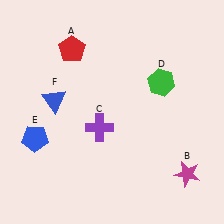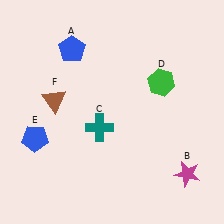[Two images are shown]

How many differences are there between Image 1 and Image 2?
There are 3 differences between the two images.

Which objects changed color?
A changed from red to blue. C changed from purple to teal. F changed from blue to brown.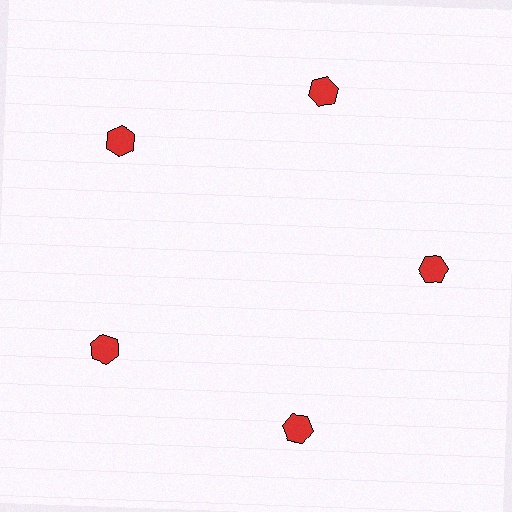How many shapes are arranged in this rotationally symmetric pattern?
There are 5 shapes, arranged in 5 groups of 1.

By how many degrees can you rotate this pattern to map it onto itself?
The pattern maps onto itself every 72 degrees of rotation.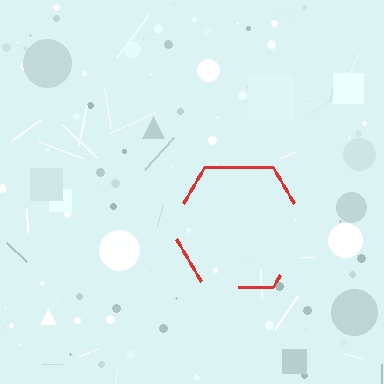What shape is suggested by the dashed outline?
The dashed outline suggests a hexagon.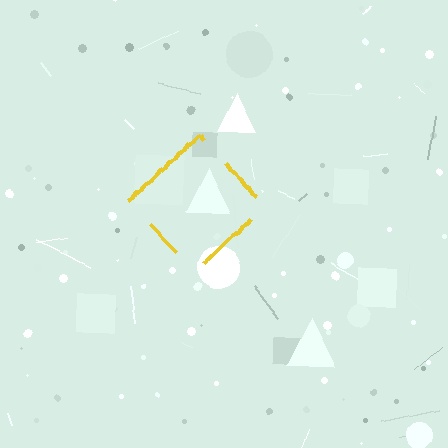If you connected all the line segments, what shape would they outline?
They would outline a diamond.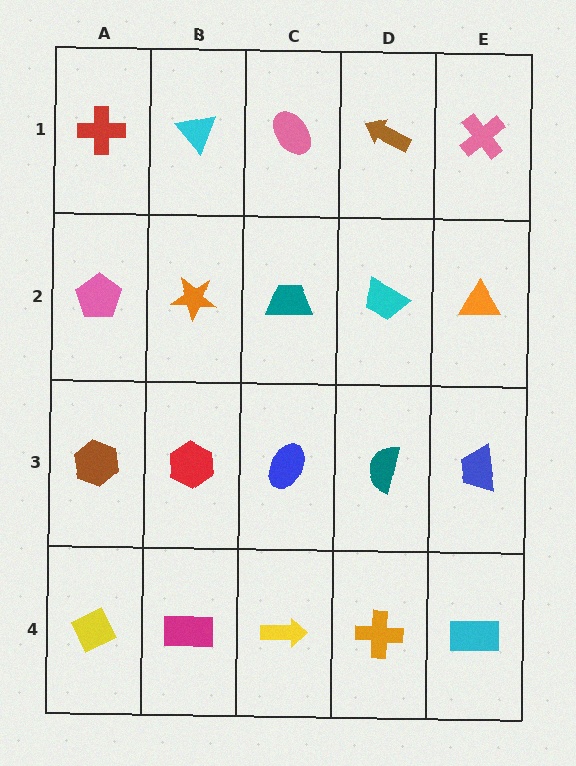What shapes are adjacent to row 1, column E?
An orange triangle (row 2, column E), a brown arrow (row 1, column D).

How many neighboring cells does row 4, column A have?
2.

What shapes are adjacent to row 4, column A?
A brown hexagon (row 3, column A), a magenta rectangle (row 4, column B).